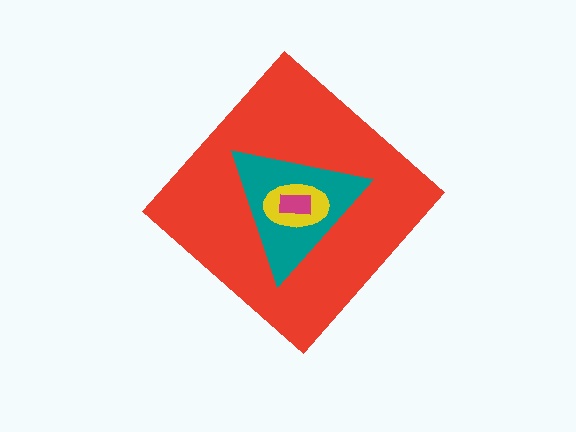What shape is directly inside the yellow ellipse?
The magenta rectangle.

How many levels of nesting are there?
4.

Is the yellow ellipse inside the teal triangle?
Yes.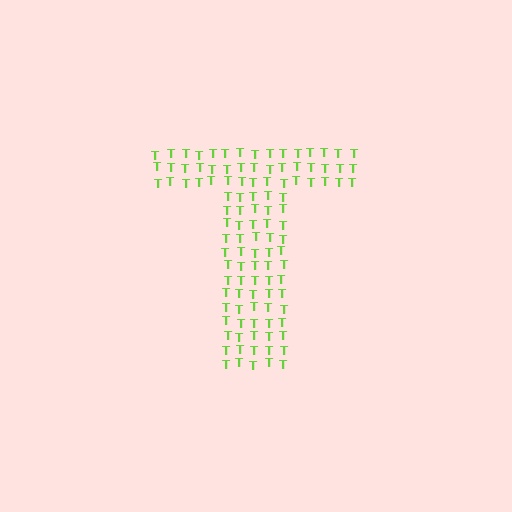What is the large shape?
The large shape is the letter T.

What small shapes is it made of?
It is made of small letter T's.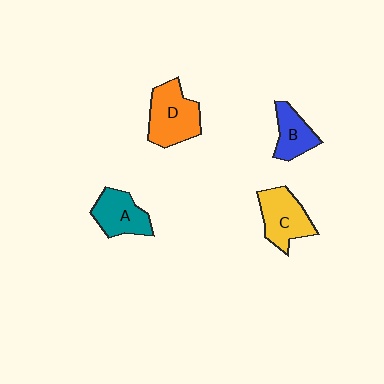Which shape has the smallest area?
Shape B (blue).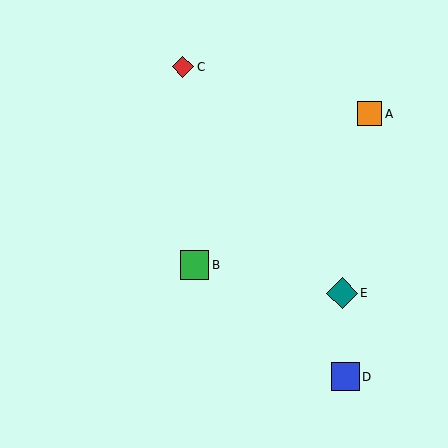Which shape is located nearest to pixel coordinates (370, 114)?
The orange square (labeled A) at (370, 114) is nearest to that location.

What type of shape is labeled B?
Shape B is a green square.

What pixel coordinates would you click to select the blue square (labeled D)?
Click at (345, 377) to select the blue square D.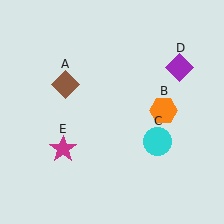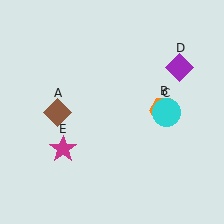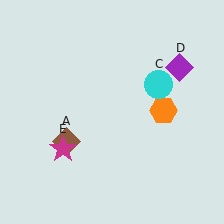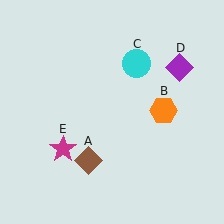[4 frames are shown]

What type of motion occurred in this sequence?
The brown diamond (object A), cyan circle (object C) rotated counterclockwise around the center of the scene.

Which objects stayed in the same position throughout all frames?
Orange hexagon (object B) and purple diamond (object D) and magenta star (object E) remained stationary.